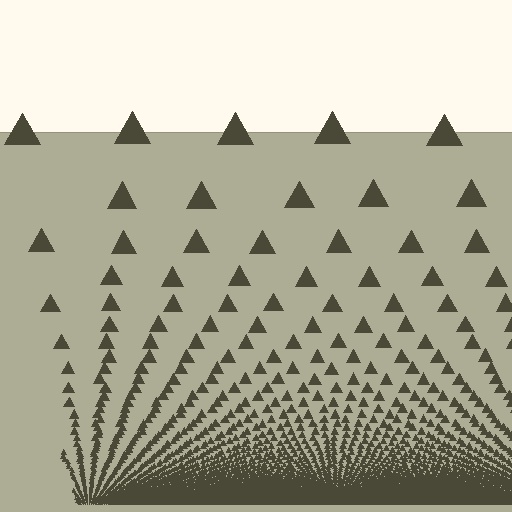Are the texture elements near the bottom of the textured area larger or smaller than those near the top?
Smaller. The gradient is inverted — elements near the bottom are smaller and denser.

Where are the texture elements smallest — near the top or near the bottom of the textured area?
Near the bottom.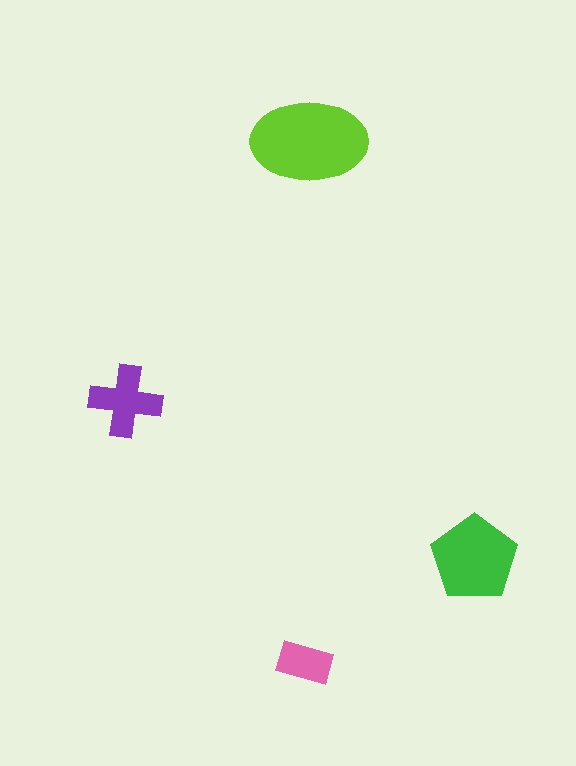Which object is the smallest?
The pink rectangle.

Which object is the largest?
The lime ellipse.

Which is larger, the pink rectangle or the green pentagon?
The green pentagon.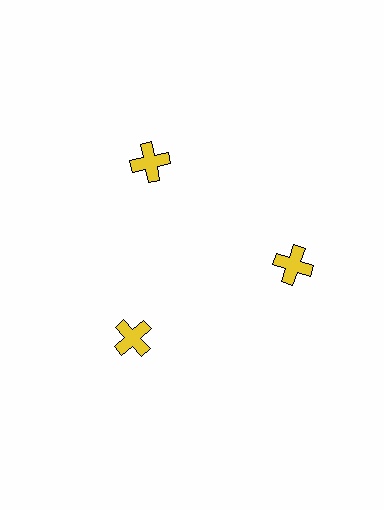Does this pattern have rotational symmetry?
Yes, this pattern has 3-fold rotational symmetry. It looks the same after rotating 120 degrees around the center.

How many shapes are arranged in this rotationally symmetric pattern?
There are 3 shapes, arranged in 3 groups of 1.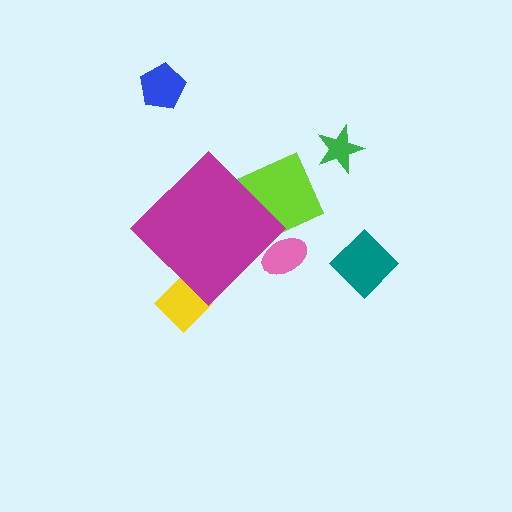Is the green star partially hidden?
No, the green star is fully visible.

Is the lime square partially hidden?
Yes, the lime square is partially hidden behind the magenta diamond.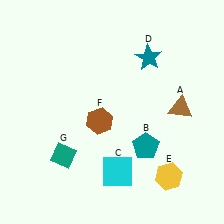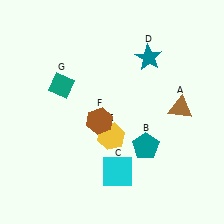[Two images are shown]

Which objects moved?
The objects that moved are: the yellow hexagon (E), the teal diamond (G).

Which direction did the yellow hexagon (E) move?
The yellow hexagon (E) moved left.